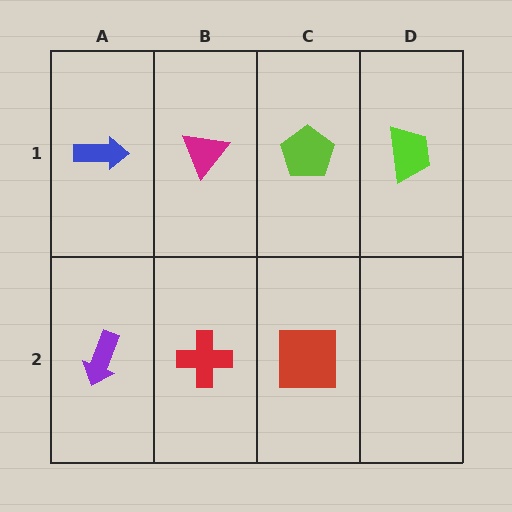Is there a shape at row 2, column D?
No, that cell is empty.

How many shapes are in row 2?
3 shapes.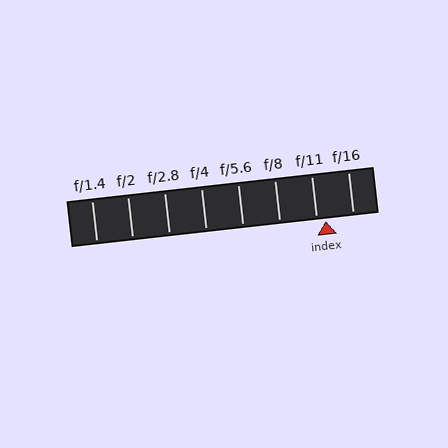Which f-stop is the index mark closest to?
The index mark is closest to f/11.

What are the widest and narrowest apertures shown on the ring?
The widest aperture shown is f/1.4 and the narrowest is f/16.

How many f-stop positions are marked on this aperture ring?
There are 8 f-stop positions marked.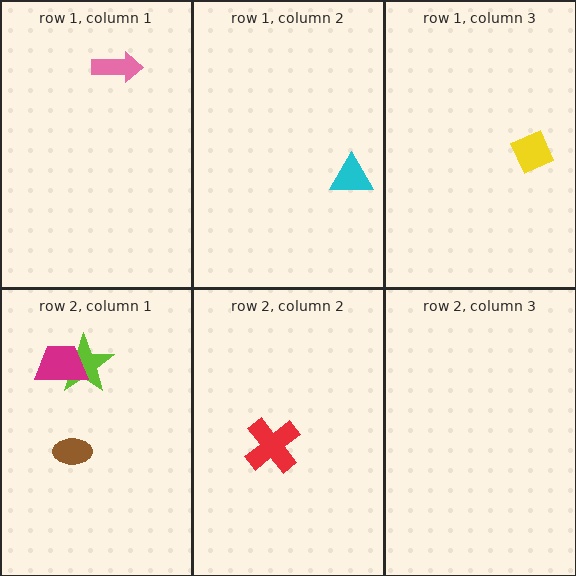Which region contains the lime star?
The row 2, column 1 region.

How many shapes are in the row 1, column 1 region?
1.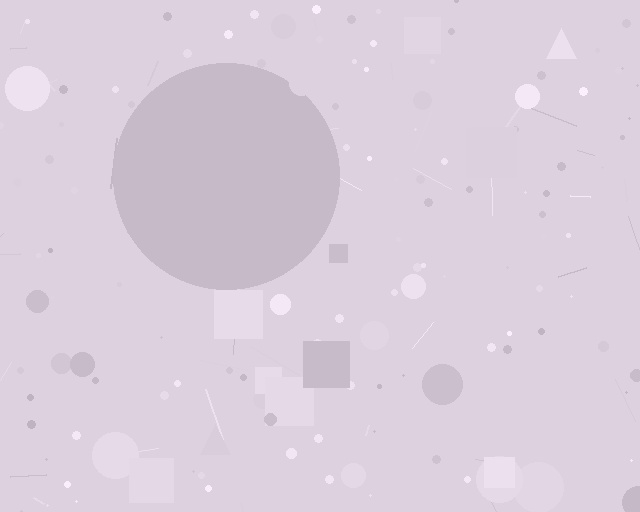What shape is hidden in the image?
A circle is hidden in the image.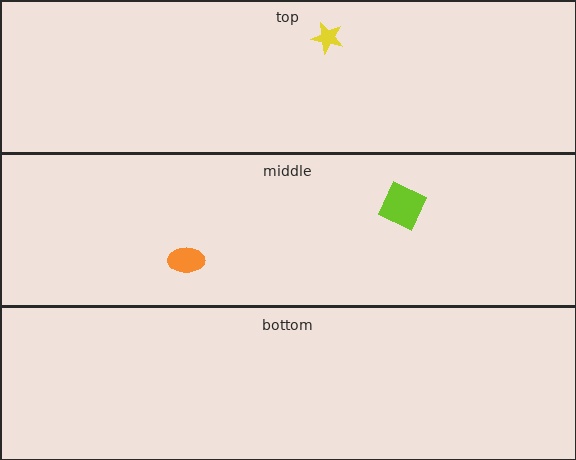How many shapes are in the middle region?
2.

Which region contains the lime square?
The middle region.